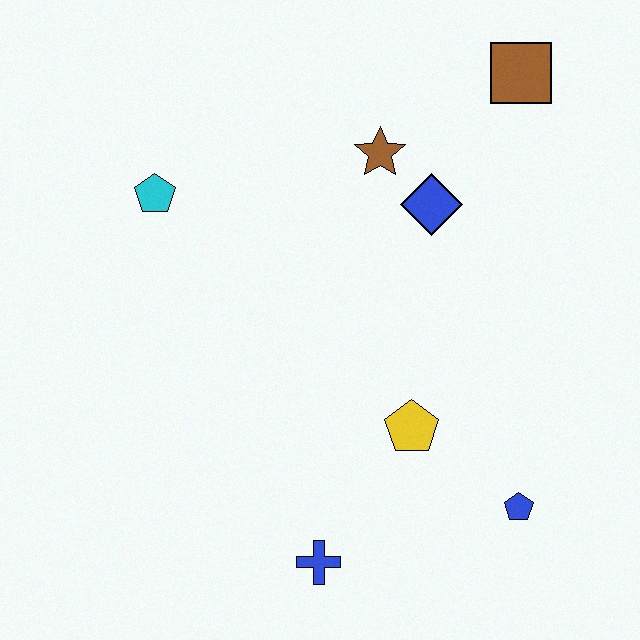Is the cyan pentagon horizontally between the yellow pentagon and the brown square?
No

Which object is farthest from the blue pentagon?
The cyan pentagon is farthest from the blue pentagon.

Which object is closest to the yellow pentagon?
The blue pentagon is closest to the yellow pentagon.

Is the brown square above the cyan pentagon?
Yes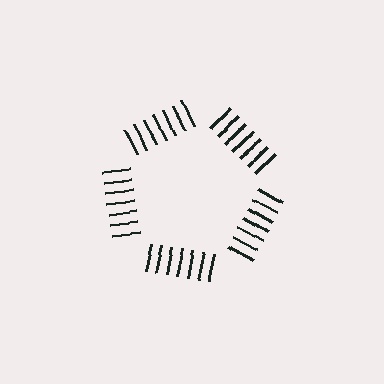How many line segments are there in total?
35 — 7 along each of the 5 edges.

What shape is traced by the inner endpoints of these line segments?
An illusory pentagon — the line segments terminate on its edges but no continuous stroke is drawn.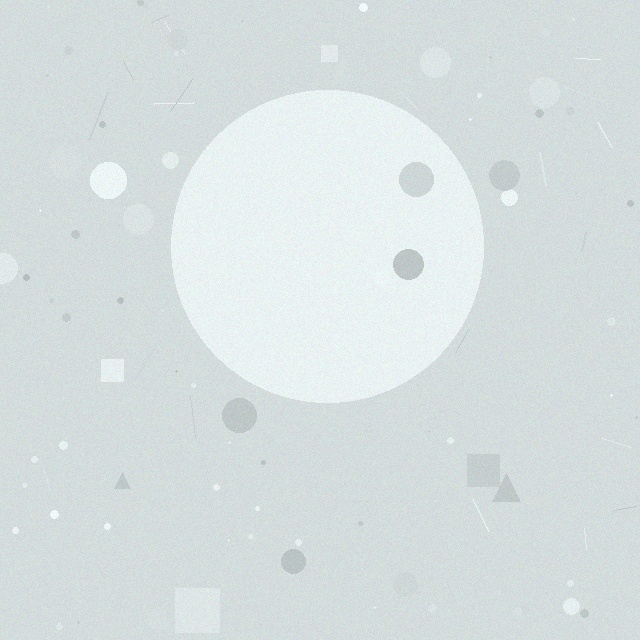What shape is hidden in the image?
A circle is hidden in the image.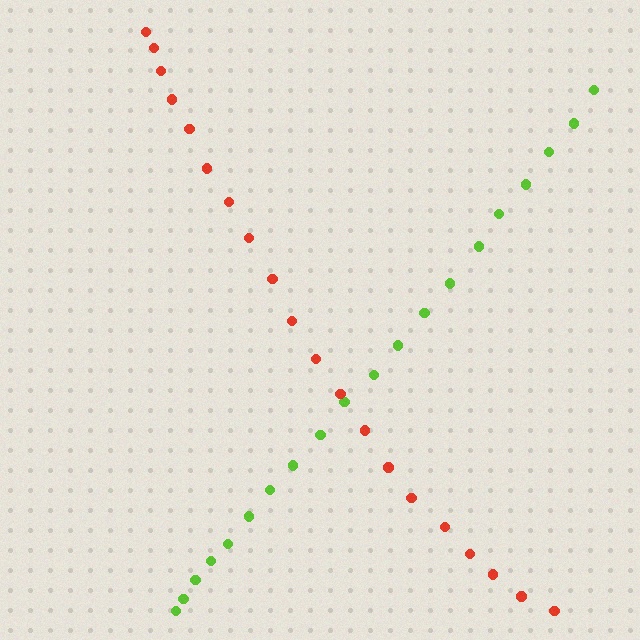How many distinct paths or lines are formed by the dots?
There are 2 distinct paths.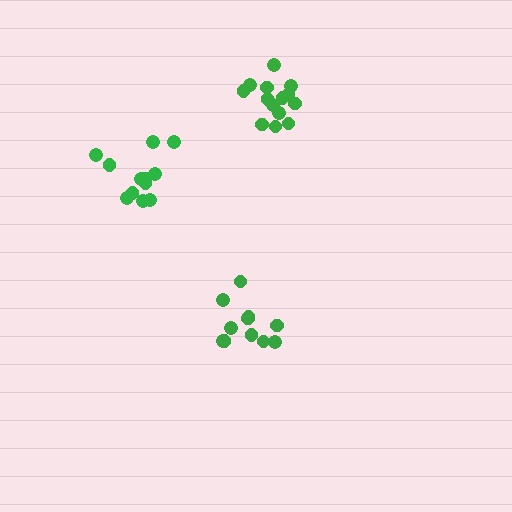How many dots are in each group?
Group 1: 12 dots, Group 2: 14 dots, Group 3: 11 dots (37 total).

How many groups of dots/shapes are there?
There are 3 groups.